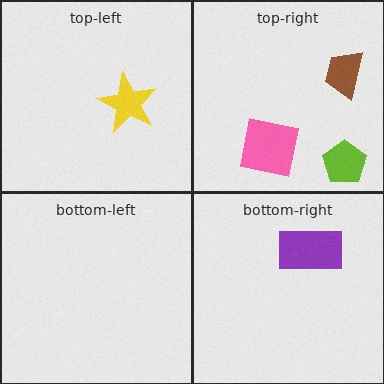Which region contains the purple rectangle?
The bottom-right region.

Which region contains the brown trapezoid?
The top-right region.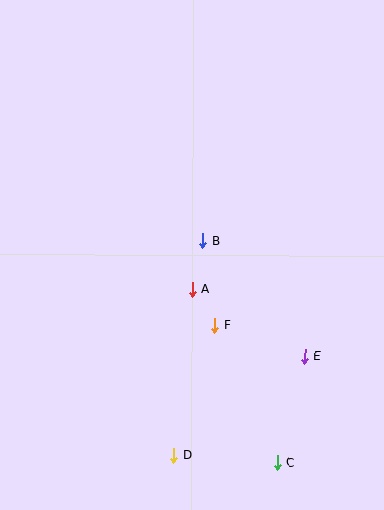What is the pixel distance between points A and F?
The distance between A and F is 42 pixels.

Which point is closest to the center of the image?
Point B at (203, 241) is closest to the center.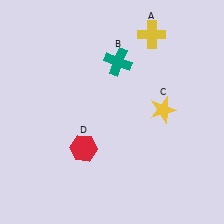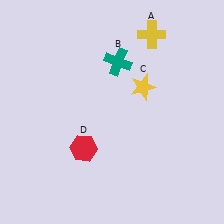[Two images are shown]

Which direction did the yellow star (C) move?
The yellow star (C) moved up.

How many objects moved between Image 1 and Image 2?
1 object moved between the two images.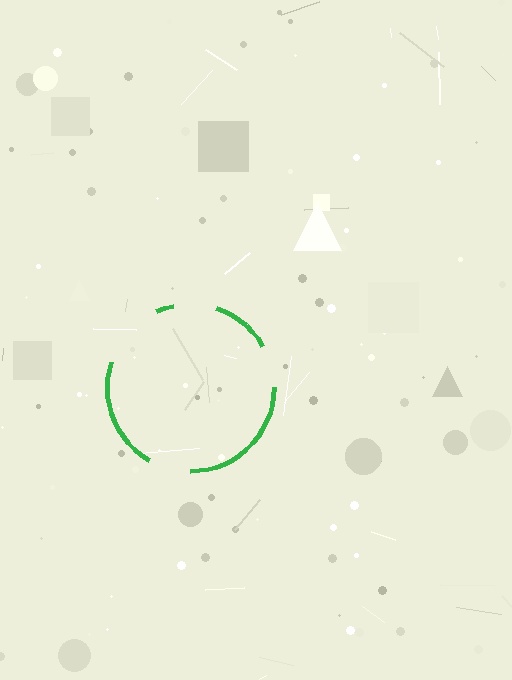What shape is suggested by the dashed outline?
The dashed outline suggests a circle.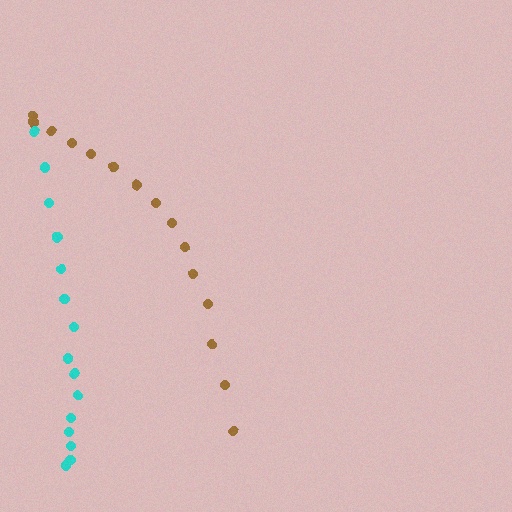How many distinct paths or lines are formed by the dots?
There are 2 distinct paths.